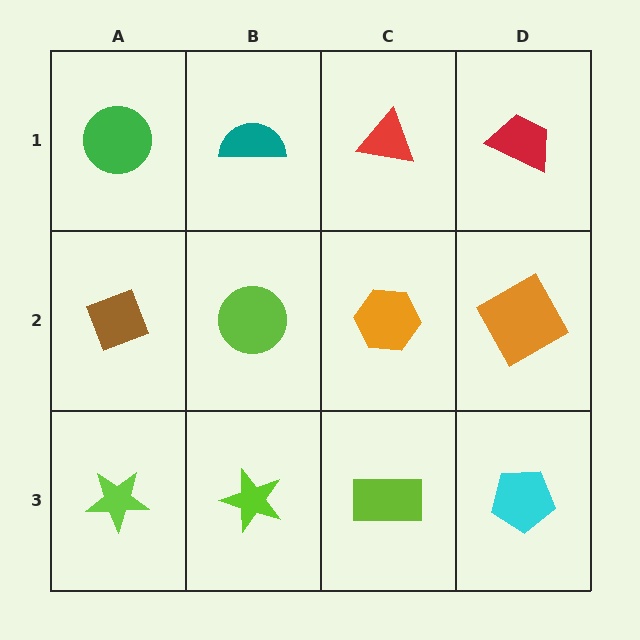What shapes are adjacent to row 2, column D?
A red trapezoid (row 1, column D), a cyan pentagon (row 3, column D), an orange hexagon (row 2, column C).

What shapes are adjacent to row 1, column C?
An orange hexagon (row 2, column C), a teal semicircle (row 1, column B), a red trapezoid (row 1, column D).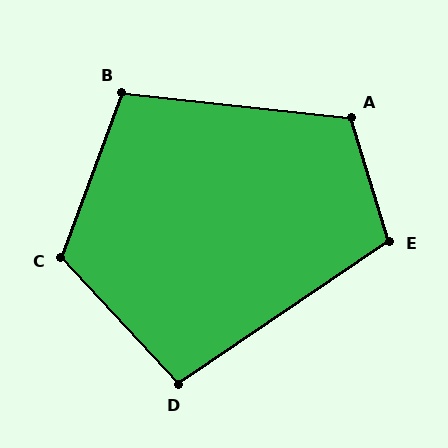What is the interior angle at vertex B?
Approximately 104 degrees (obtuse).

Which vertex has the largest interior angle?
C, at approximately 117 degrees.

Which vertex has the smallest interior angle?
D, at approximately 99 degrees.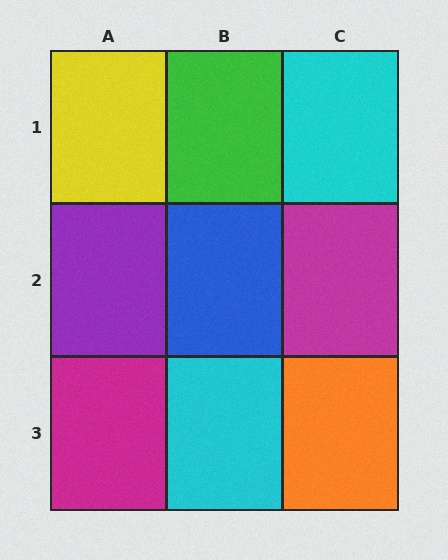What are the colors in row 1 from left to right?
Yellow, green, cyan.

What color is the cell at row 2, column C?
Magenta.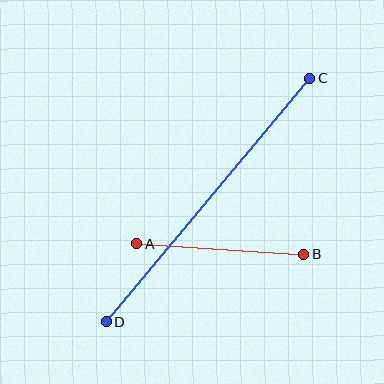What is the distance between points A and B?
The distance is approximately 167 pixels.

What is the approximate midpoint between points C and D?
The midpoint is at approximately (208, 200) pixels.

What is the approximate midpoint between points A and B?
The midpoint is at approximately (221, 249) pixels.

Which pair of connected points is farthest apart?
Points C and D are farthest apart.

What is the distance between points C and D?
The distance is approximately 318 pixels.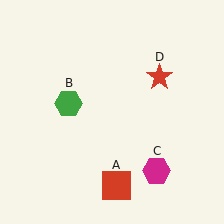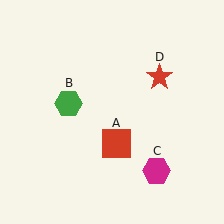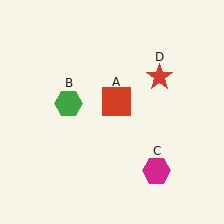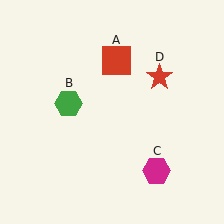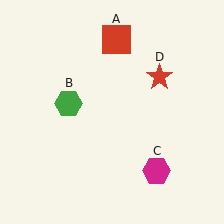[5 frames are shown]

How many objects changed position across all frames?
1 object changed position: red square (object A).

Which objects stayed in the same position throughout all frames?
Green hexagon (object B) and magenta hexagon (object C) and red star (object D) remained stationary.